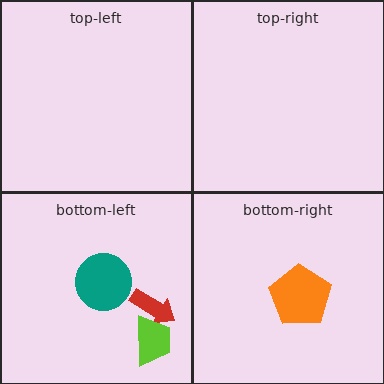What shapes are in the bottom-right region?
The orange pentagon.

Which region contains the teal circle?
The bottom-left region.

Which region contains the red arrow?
The bottom-left region.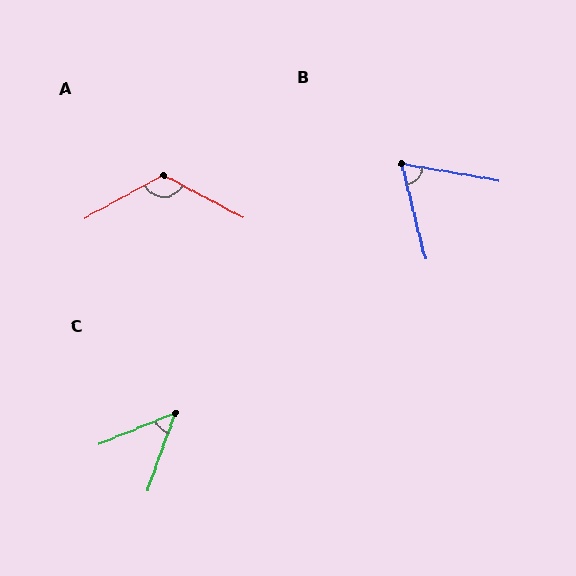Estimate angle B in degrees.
Approximately 66 degrees.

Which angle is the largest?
A, at approximately 123 degrees.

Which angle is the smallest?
C, at approximately 48 degrees.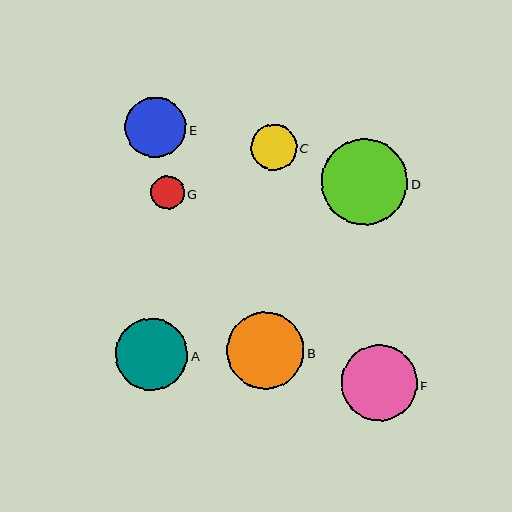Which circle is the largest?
Circle D is the largest with a size of approximately 86 pixels.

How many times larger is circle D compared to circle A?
Circle D is approximately 1.2 times the size of circle A.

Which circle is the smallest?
Circle G is the smallest with a size of approximately 34 pixels.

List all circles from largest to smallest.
From largest to smallest: D, B, F, A, E, C, G.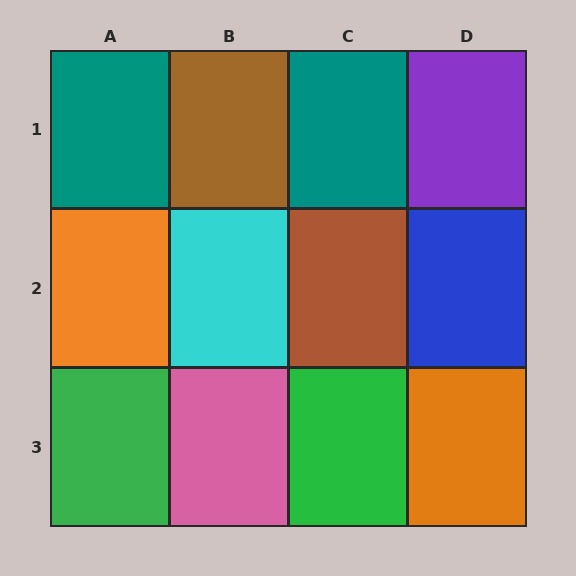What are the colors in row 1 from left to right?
Teal, brown, teal, purple.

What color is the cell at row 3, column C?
Green.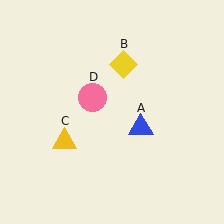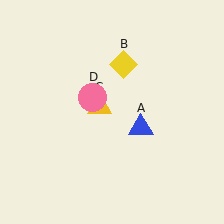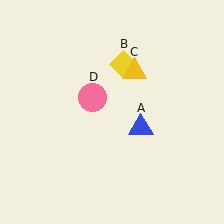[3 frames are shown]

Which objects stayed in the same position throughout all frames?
Blue triangle (object A) and yellow diamond (object B) and pink circle (object D) remained stationary.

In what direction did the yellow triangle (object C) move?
The yellow triangle (object C) moved up and to the right.